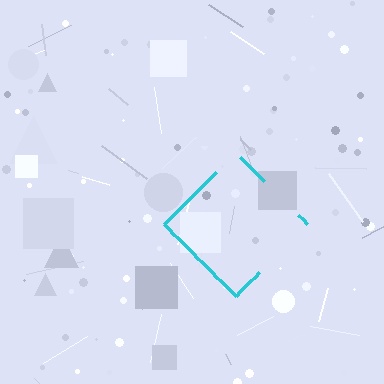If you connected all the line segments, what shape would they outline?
They would outline a diamond.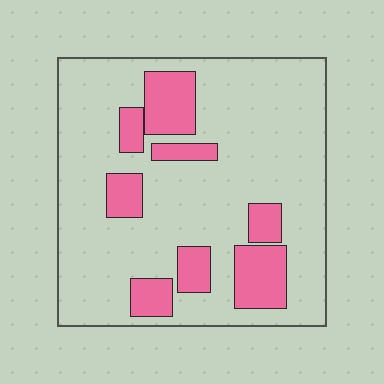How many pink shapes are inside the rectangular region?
8.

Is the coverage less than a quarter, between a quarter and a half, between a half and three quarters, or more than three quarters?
Less than a quarter.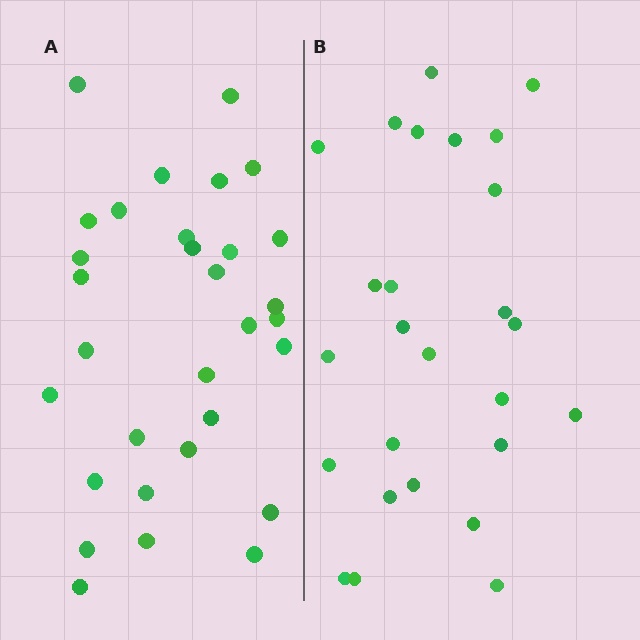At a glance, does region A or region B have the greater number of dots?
Region A (the left region) has more dots.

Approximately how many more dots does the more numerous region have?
Region A has about 5 more dots than region B.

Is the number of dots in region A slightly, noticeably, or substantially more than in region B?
Region A has only slightly more — the two regions are fairly close. The ratio is roughly 1.2 to 1.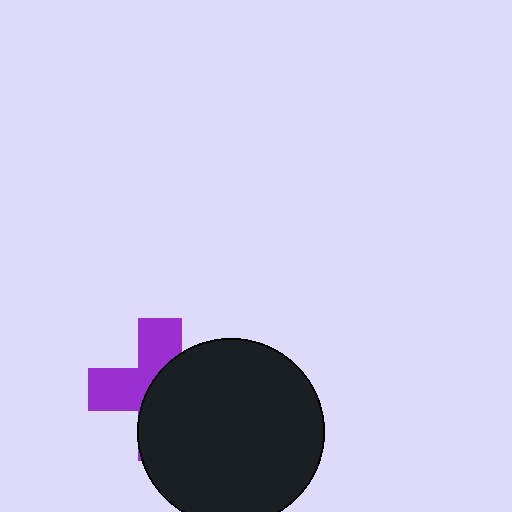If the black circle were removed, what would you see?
You would see the complete purple cross.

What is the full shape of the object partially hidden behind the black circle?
The partially hidden object is a purple cross.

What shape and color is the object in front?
The object in front is a black circle.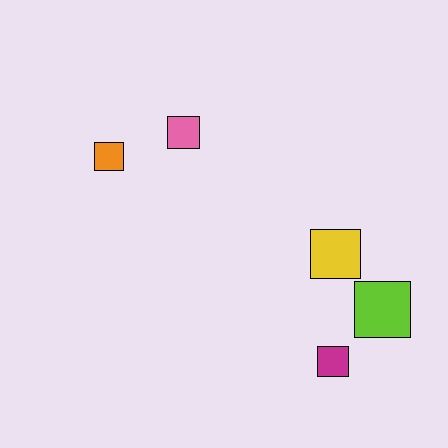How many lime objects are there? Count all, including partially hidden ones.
There is 1 lime object.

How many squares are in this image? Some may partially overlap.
There are 5 squares.